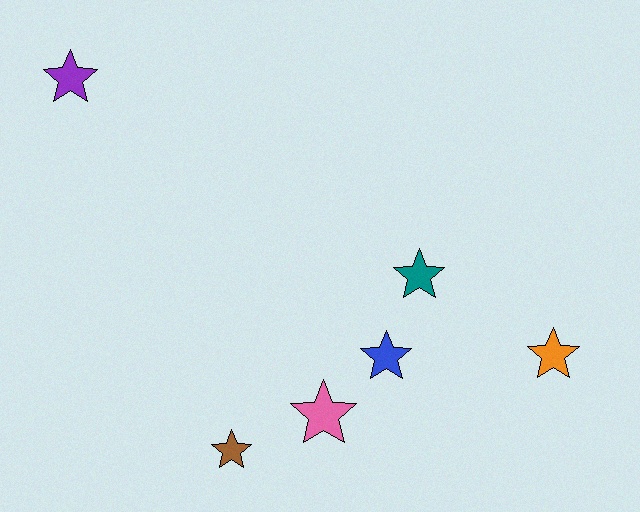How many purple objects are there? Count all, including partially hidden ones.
There is 1 purple object.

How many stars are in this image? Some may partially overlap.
There are 6 stars.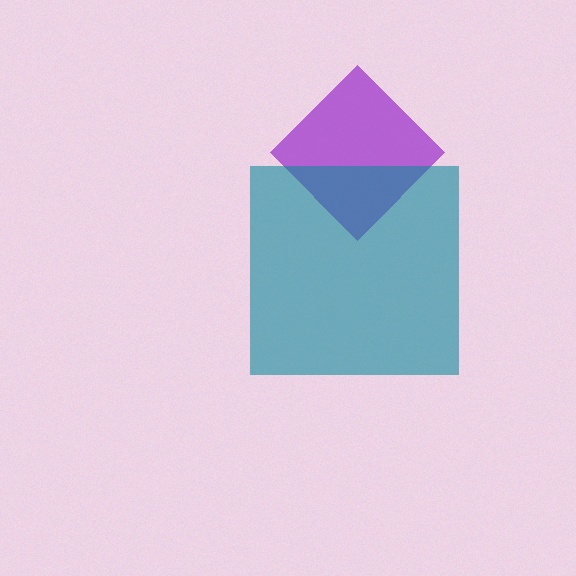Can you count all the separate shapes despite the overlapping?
Yes, there are 2 separate shapes.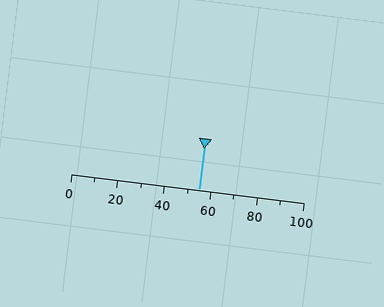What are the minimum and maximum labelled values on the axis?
The axis runs from 0 to 100.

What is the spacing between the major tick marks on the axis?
The major ticks are spaced 20 apart.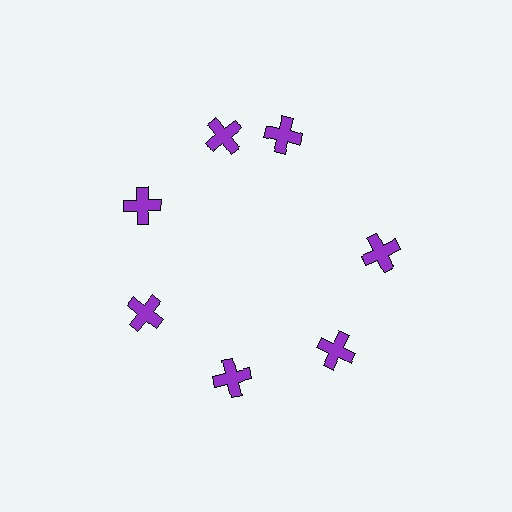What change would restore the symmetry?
The symmetry would be restored by rotating it back into even spacing with its neighbors so that all 7 crosses sit at equal angles and equal distance from the center.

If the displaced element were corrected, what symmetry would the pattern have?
It would have 7-fold rotational symmetry — the pattern would map onto itself every 51 degrees.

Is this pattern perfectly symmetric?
No. The 7 purple crosses are arranged in a ring, but one element near the 1 o'clock position is rotated out of alignment along the ring, breaking the 7-fold rotational symmetry.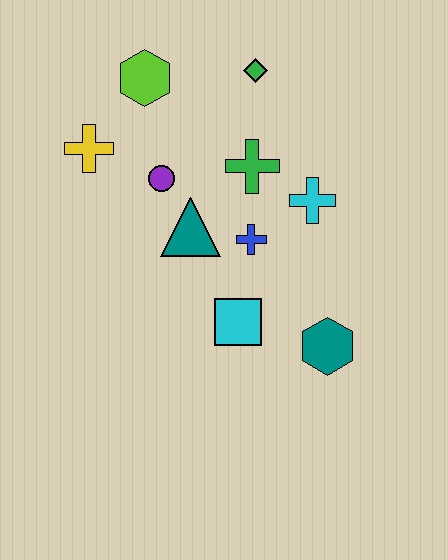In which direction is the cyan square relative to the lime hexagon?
The cyan square is below the lime hexagon.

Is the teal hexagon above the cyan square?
No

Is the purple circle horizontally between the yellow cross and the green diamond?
Yes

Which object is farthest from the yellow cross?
The teal hexagon is farthest from the yellow cross.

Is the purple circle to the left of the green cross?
Yes